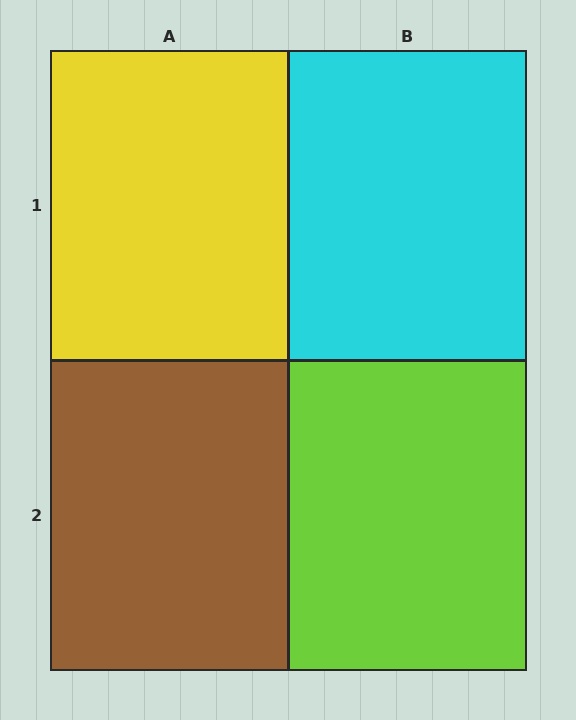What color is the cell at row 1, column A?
Yellow.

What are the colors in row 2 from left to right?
Brown, lime.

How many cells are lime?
1 cell is lime.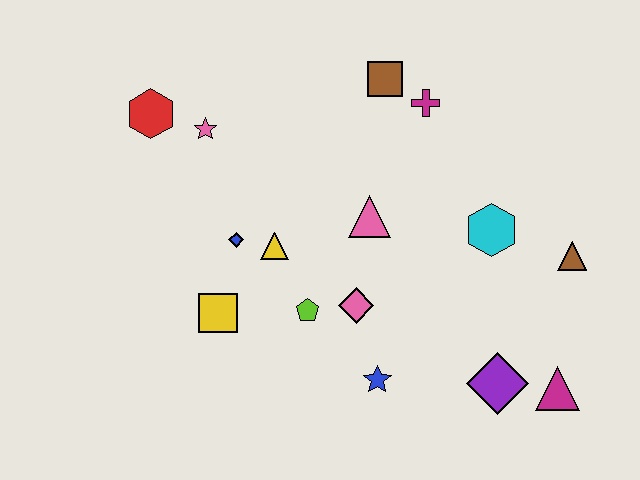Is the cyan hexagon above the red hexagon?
No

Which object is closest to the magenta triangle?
The purple diamond is closest to the magenta triangle.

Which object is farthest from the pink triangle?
The magenta triangle is farthest from the pink triangle.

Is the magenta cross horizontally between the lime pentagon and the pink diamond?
No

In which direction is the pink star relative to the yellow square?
The pink star is above the yellow square.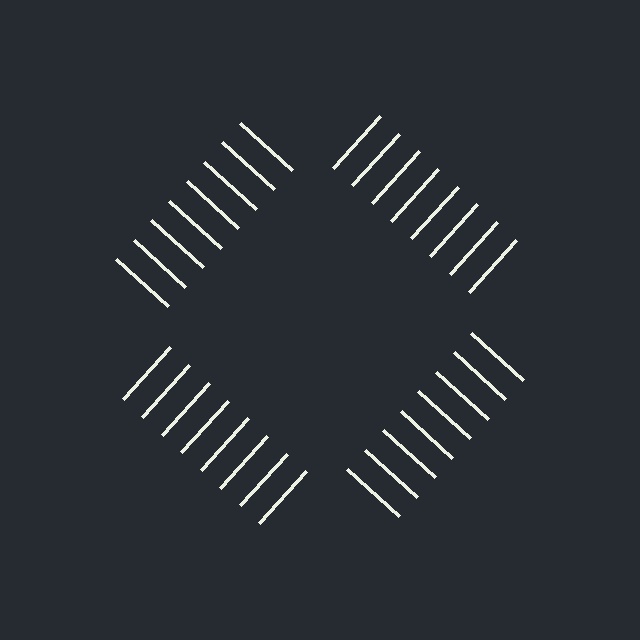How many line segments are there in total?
32 — 8 along each of the 4 edges.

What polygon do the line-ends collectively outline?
An illusory square — the line segments terminate on its edges but no continuous stroke is drawn.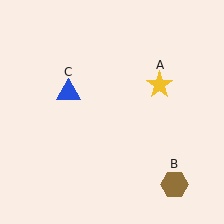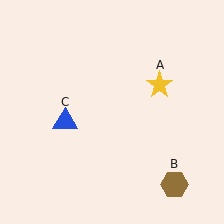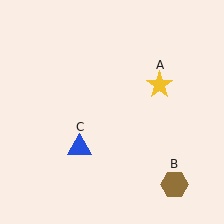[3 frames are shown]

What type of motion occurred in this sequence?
The blue triangle (object C) rotated counterclockwise around the center of the scene.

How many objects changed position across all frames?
1 object changed position: blue triangle (object C).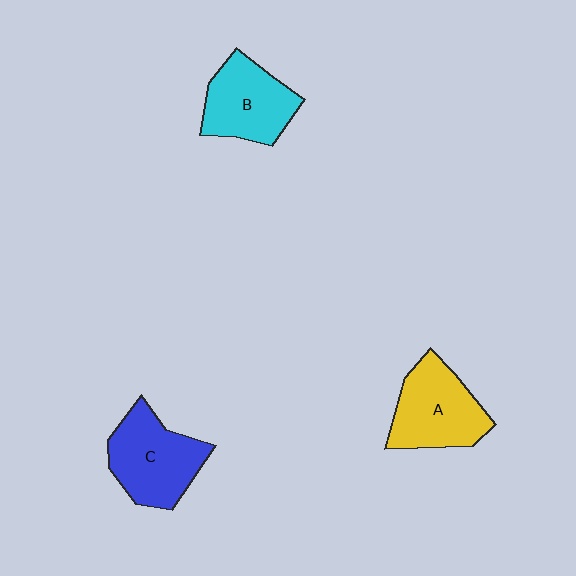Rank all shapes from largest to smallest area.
From largest to smallest: C (blue), A (yellow), B (cyan).